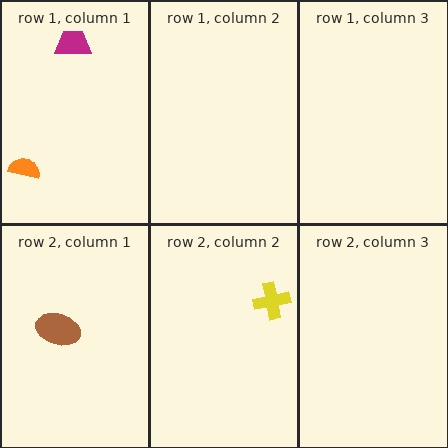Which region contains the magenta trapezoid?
The row 1, column 1 region.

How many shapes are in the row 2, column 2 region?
1.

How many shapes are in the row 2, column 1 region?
1.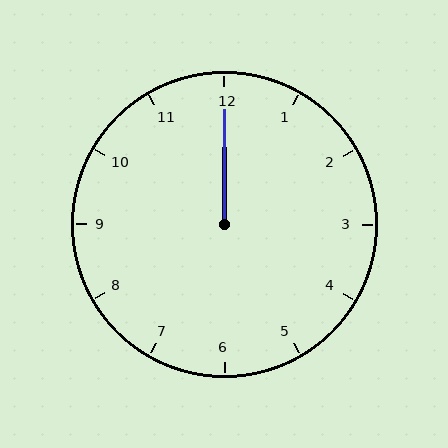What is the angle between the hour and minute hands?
Approximately 0 degrees.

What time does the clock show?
12:00.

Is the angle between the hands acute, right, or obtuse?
It is acute.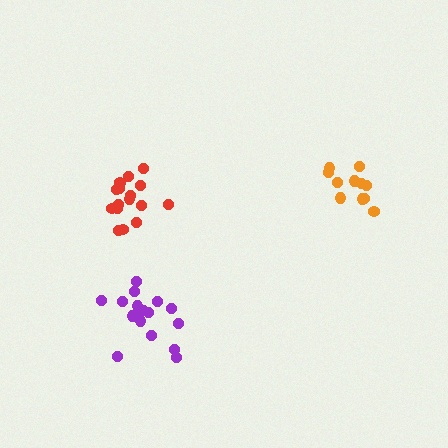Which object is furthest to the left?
The red cluster is leftmost.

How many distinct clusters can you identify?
There are 3 distinct clusters.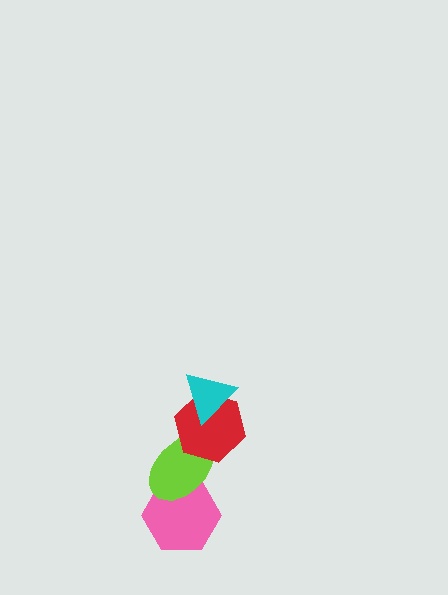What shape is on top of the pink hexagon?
The lime ellipse is on top of the pink hexagon.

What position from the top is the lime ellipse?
The lime ellipse is 3rd from the top.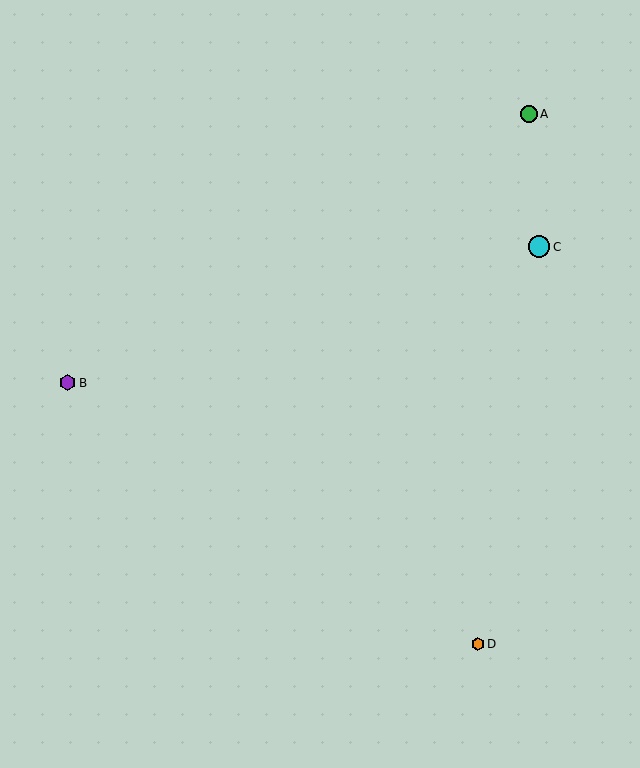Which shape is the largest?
The cyan circle (labeled C) is the largest.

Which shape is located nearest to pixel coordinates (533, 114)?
The green circle (labeled A) at (529, 114) is nearest to that location.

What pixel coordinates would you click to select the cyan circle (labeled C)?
Click at (539, 247) to select the cyan circle C.